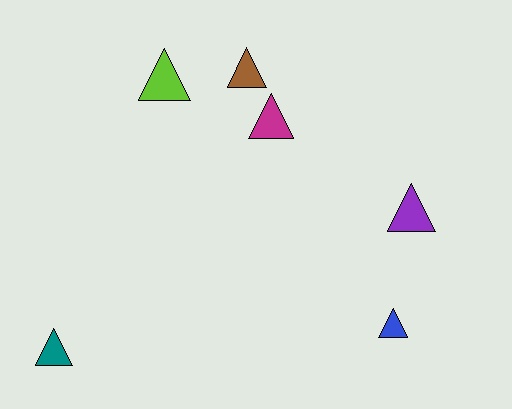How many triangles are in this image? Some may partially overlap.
There are 6 triangles.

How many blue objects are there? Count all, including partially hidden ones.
There is 1 blue object.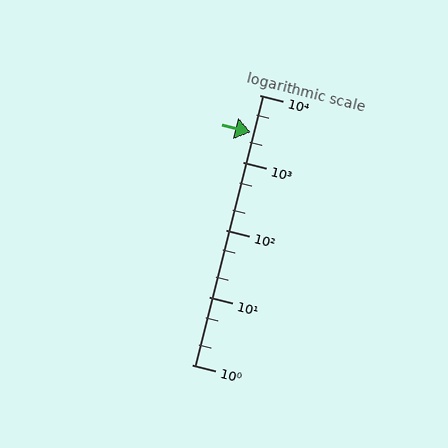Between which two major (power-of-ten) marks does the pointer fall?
The pointer is between 1000 and 10000.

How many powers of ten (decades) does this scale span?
The scale spans 4 decades, from 1 to 10000.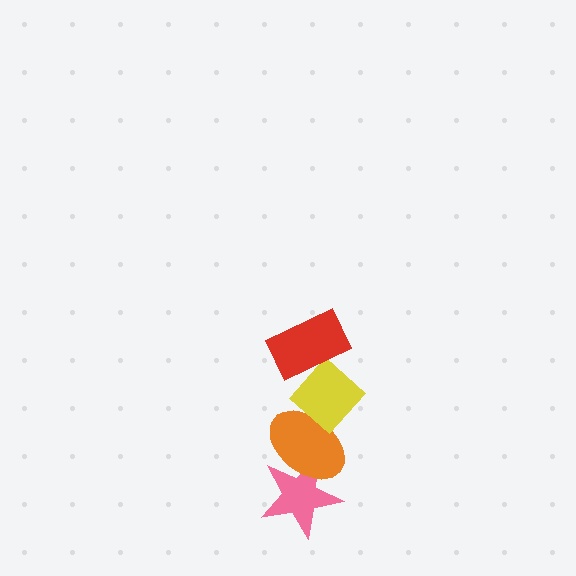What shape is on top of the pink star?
The orange ellipse is on top of the pink star.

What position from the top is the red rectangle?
The red rectangle is 1st from the top.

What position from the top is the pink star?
The pink star is 4th from the top.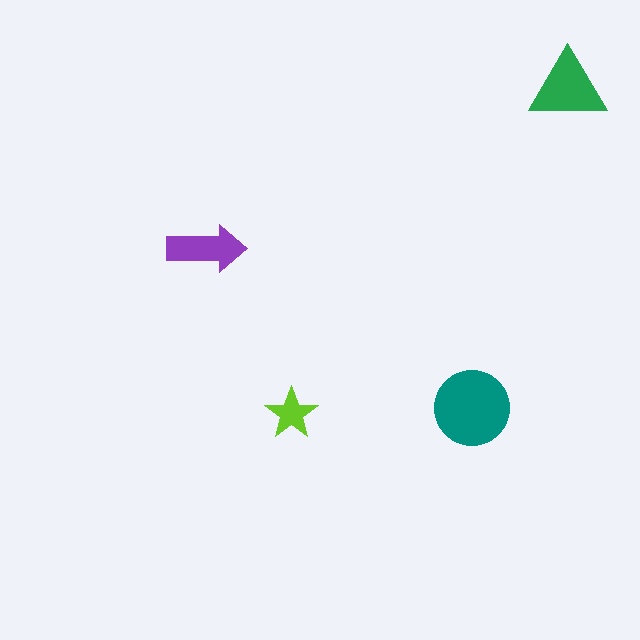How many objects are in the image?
There are 4 objects in the image.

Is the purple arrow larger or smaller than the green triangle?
Smaller.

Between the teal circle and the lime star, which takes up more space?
The teal circle.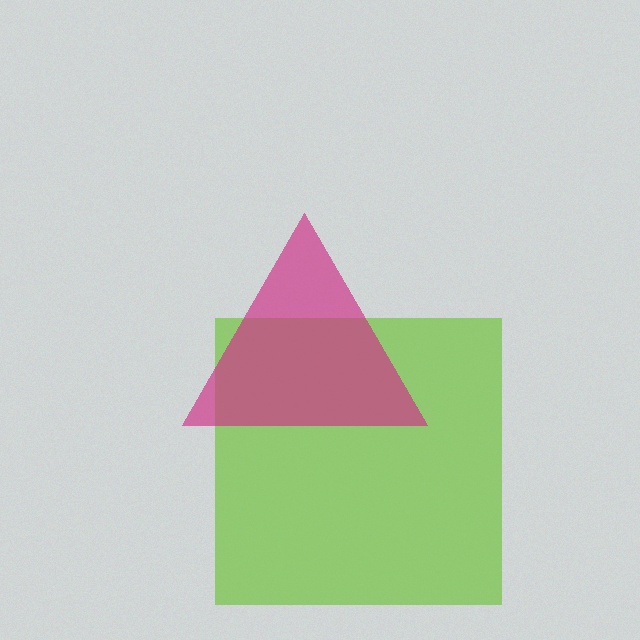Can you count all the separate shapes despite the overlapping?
Yes, there are 2 separate shapes.